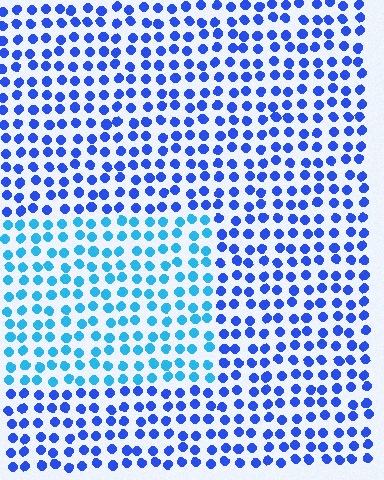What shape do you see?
I see a rectangle.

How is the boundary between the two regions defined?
The boundary is defined purely by a slight shift in hue (about 33 degrees). Spacing, size, and orientation are identical on both sides.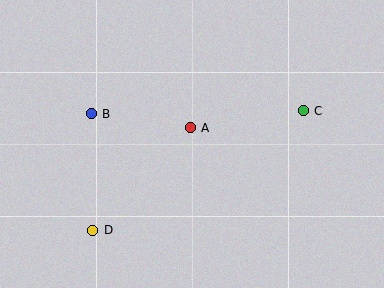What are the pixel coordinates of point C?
Point C is at (303, 111).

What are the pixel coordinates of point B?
Point B is at (91, 114).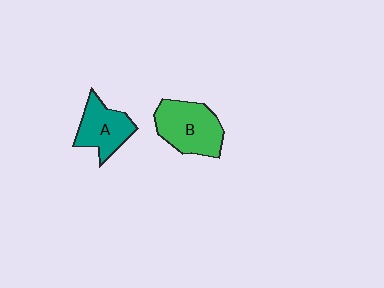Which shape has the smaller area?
Shape A (teal).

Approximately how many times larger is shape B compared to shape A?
Approximately 1.3 times.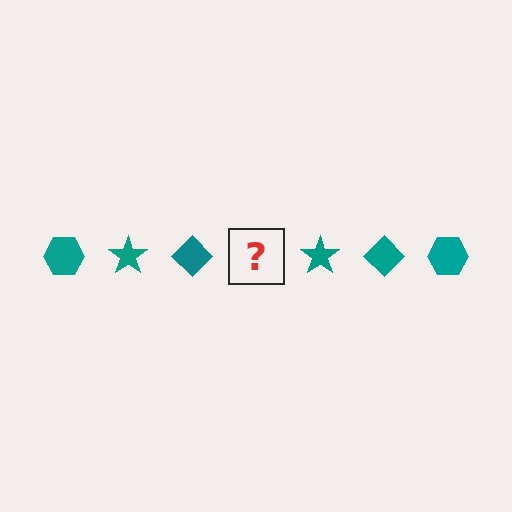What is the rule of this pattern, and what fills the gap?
The rule is that the pattern cycles through hexagon, star, diamond shapes in teal. The gap should be filled with a teal hexagon.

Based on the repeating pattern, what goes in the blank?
The blank should be a teal hexagon.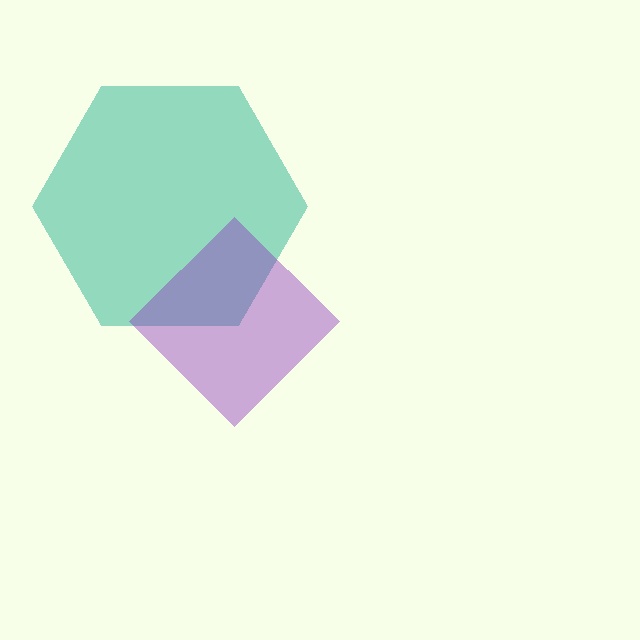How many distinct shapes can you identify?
There are 2 distinct shapes: a teal hexagon, a purple diamond.